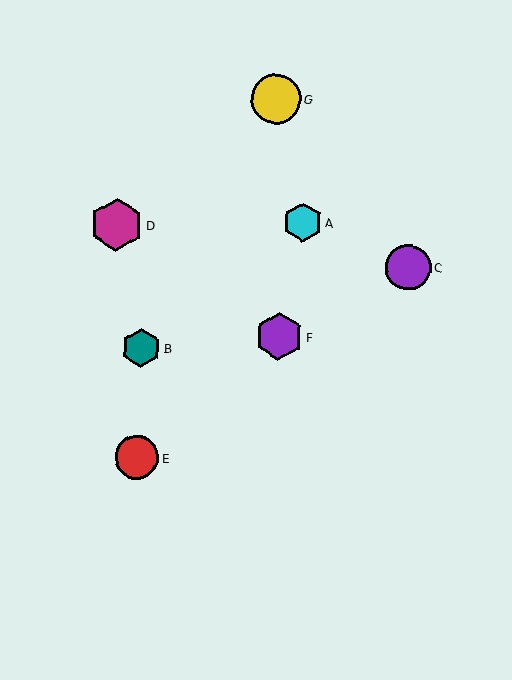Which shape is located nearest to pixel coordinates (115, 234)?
The magenta hexagon (labeled D) at (116, 225) is nearest to that location.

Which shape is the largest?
The magenta hexagon (labeled D) is the largest.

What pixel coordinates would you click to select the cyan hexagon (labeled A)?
Click at (303, 222) to select the cyan hexagon A.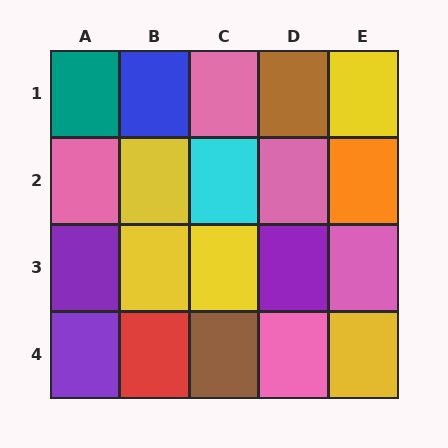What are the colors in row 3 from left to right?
Purple, yellow, yellow, purple, pink.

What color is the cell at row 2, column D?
Pink.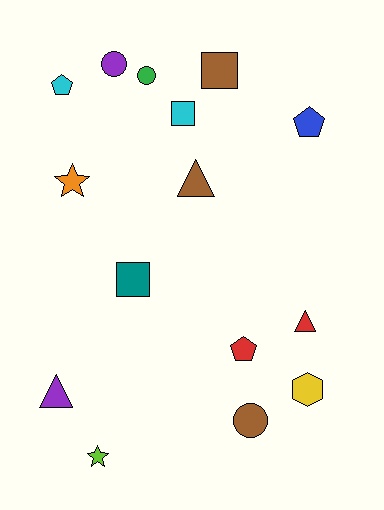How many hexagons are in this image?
There is 1 hexagon.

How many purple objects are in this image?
There are 2 purple objects.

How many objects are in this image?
There are 15 objects.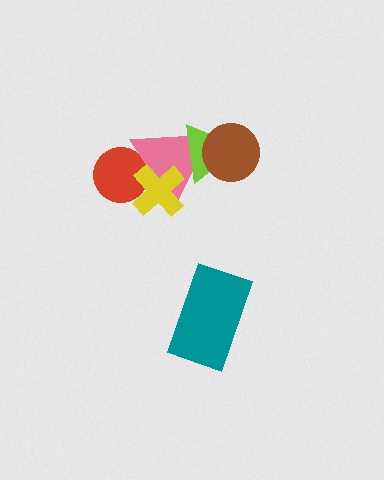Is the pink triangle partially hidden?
Yes, it is partially covered by another shape.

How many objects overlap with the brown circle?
2 objects overlap with the brown circle.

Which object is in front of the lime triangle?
The brown circle is in front of the lime triangle.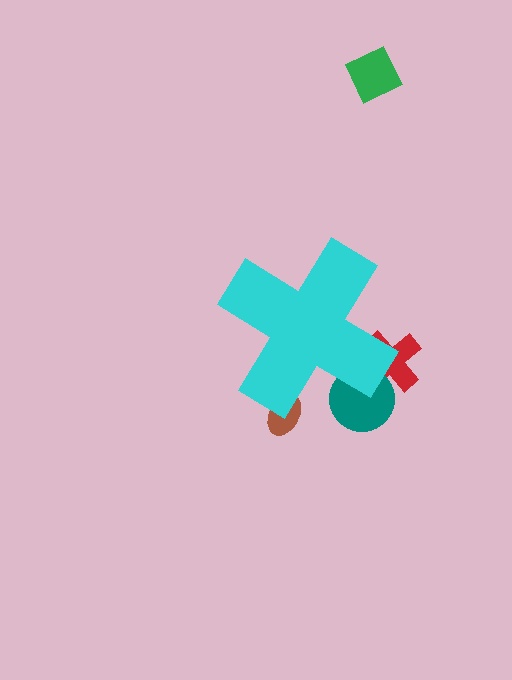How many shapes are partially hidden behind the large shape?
3 shapes are partially hidden.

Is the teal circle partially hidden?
Yes, the teal circle is partially hidden behind the cyan cross.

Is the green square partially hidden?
No, the green square is fully visible.